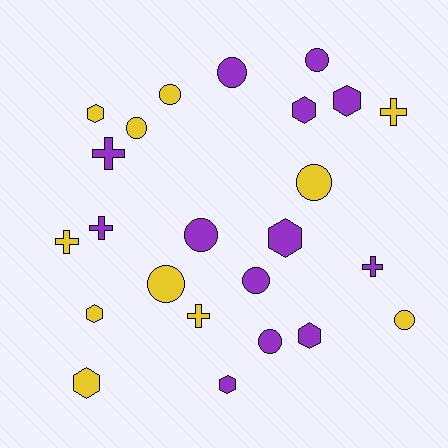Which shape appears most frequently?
Circle, with 10 objects.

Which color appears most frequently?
Purple, with 13 objects.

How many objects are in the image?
There are 24 objects.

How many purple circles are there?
There are 5 purple circles.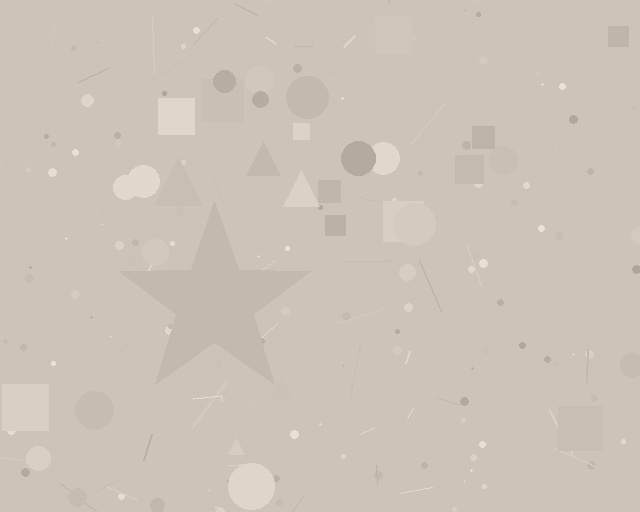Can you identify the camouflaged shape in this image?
The camouflaged shape is a star.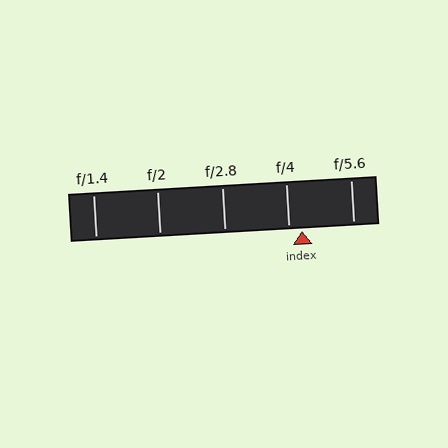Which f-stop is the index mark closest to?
The index mark is closest to f/4.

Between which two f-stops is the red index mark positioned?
The index mark is between f/4 and f/5.6.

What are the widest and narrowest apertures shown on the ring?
The widest aperture shown is f/1.4 and the narrowest is f/5.6.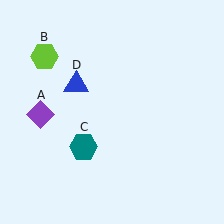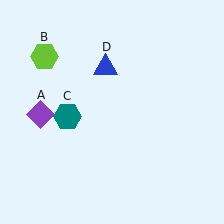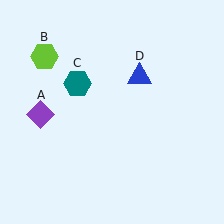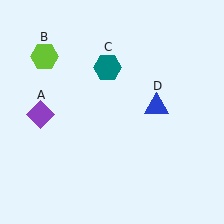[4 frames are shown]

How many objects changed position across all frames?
2 objects changed position: teal hexagon (object C), blue triangle (object D).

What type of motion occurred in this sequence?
The teal hexagon (object C), blue triangle (object D) rotated clockwise around the center of the scene.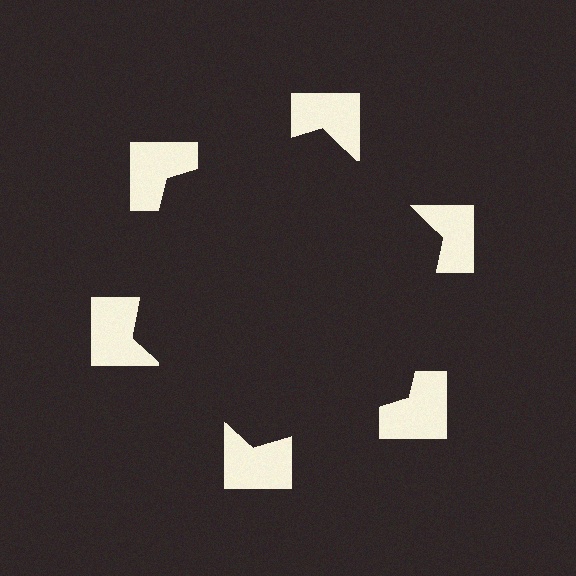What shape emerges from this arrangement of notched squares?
An illusory hexagon — its edges are inferred from the aligned wedge cuts in the notched squares, not physically drawn.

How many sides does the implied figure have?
6 sides.